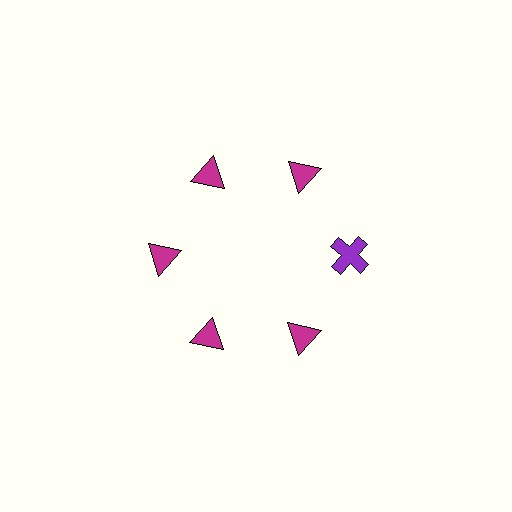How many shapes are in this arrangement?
There are 6 shapes arranged in a ring pattern.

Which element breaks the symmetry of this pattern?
The purple cross at roughly the 3 o'clock position breaks the symmetry. All other shapes are magenta triangles.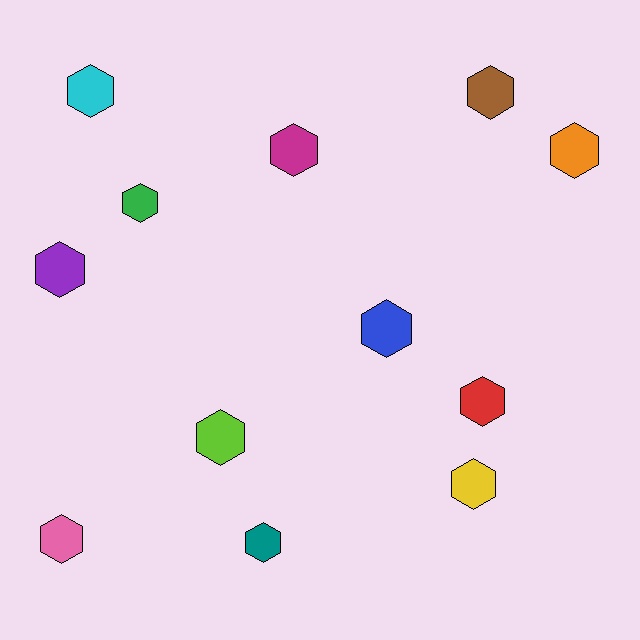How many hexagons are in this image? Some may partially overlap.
There are 12 hexagons.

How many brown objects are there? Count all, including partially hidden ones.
There is 1 brown object.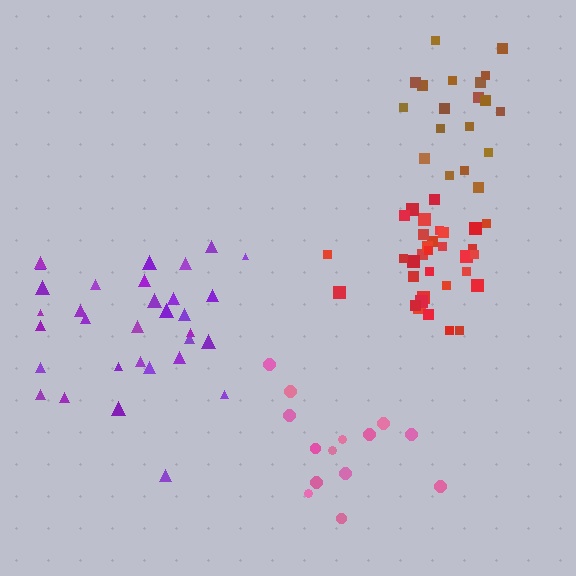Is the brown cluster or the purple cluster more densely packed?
Brown.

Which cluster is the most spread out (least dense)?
Pink.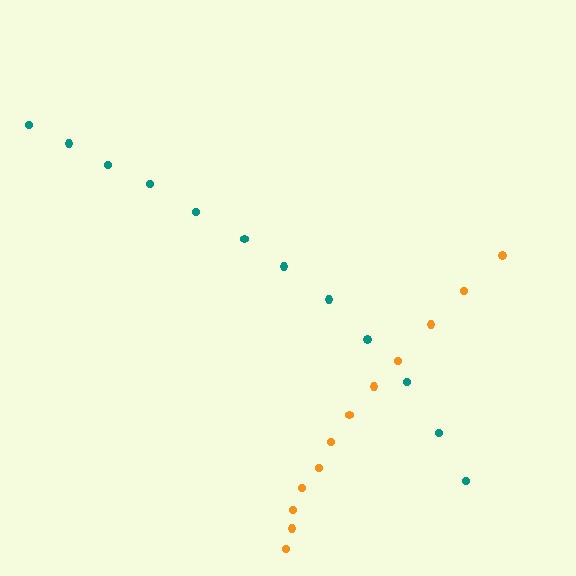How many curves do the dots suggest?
There are 2 distinct paths.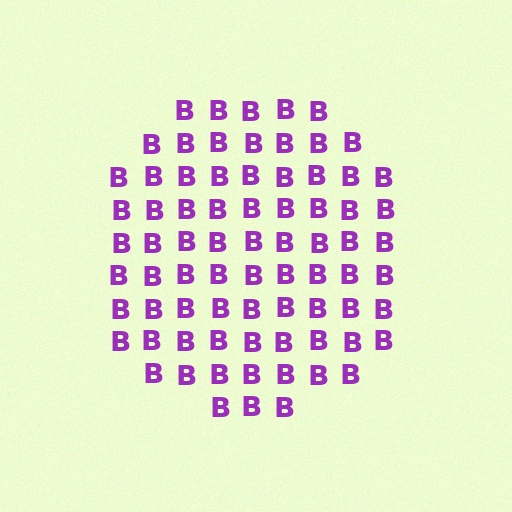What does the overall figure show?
The overall figure shows a circle.